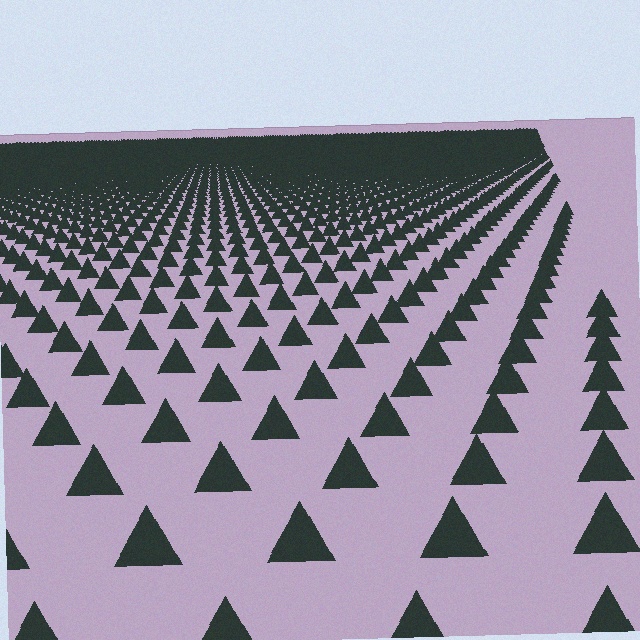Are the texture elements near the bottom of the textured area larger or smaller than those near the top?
Larger. Near the bottom, elements are closer to the viewer and appear at a bigger on-screen size.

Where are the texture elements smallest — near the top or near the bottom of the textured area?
Near the top.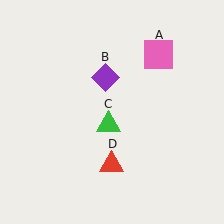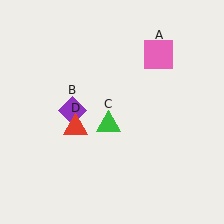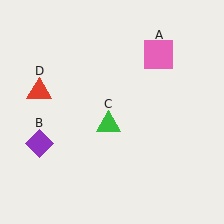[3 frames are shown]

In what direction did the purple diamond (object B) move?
The purple diamond (object B) moved down and to the left.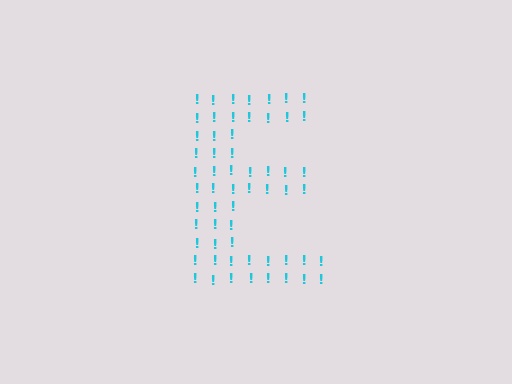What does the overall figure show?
The overall figure shows the letter E.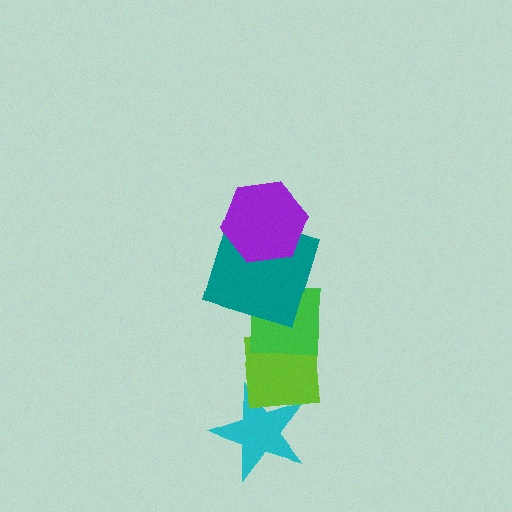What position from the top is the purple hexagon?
The purple hexagon is 1st from the top.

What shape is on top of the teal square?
The purple hexagon is on top of the teal square.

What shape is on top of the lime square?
The green square is on top of the lime square.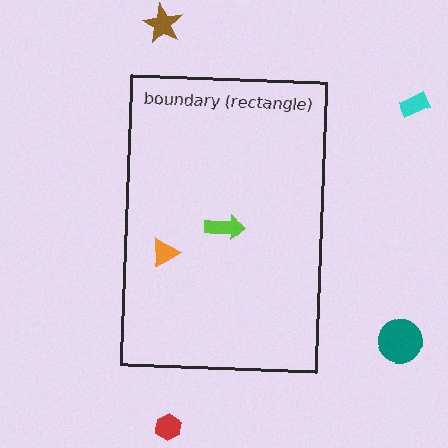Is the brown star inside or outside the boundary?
Outside.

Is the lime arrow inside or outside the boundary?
Inside.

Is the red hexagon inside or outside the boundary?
Outside.